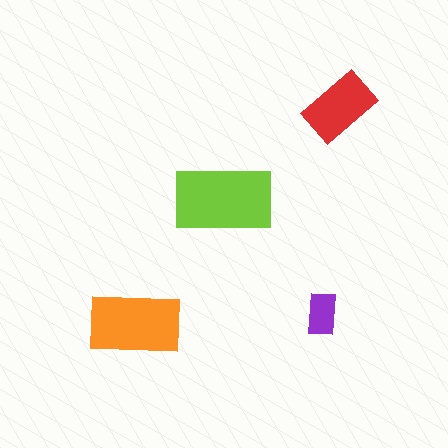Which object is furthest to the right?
The red rectangle is rightmost.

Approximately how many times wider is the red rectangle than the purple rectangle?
About 1.5 times wider.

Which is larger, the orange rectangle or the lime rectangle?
The lime one.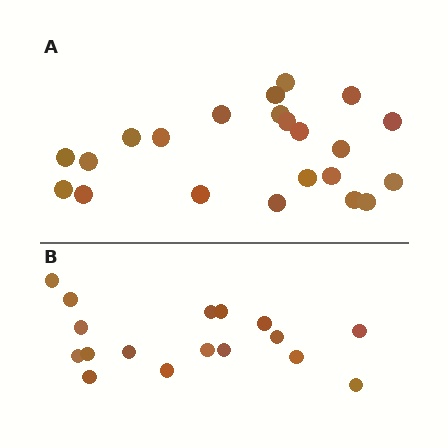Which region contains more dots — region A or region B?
Region A (the top region) has more dots.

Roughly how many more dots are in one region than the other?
Region A has about 5 more dots than region B.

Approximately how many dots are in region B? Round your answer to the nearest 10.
About 20 dots. (The exact count is 17, which rounds to 20.)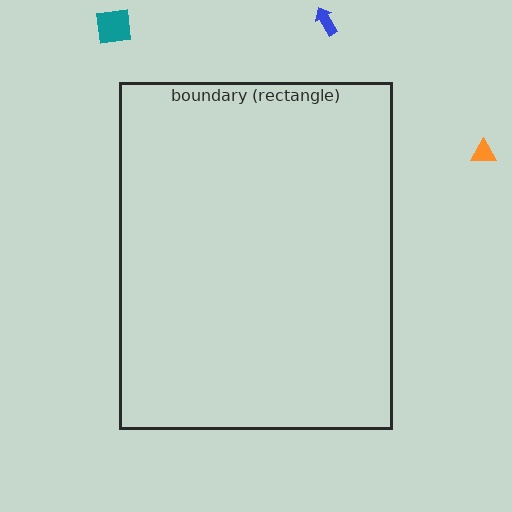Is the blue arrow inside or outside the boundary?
Outside.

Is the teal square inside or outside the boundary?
Outside.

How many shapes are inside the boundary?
0 inside, 3 outside.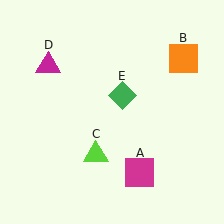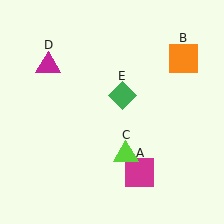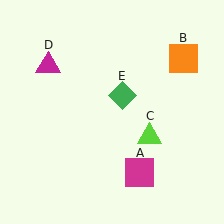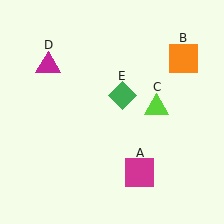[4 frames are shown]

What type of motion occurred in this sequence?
The lime triangle (object C) rotated counterclockwise around the center of the scene.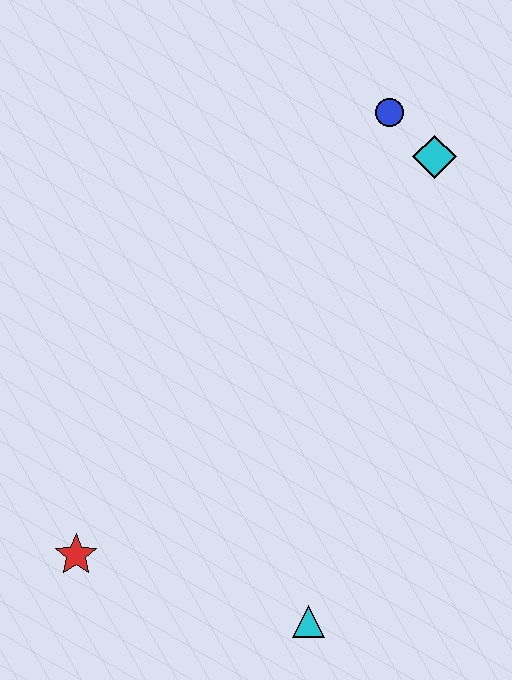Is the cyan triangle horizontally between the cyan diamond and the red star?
Yes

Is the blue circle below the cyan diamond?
No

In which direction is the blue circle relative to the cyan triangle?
The blue circle is above the cyan triangle.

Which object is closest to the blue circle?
The cyan diamond is closest to the blue circle.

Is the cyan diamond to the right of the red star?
Yes